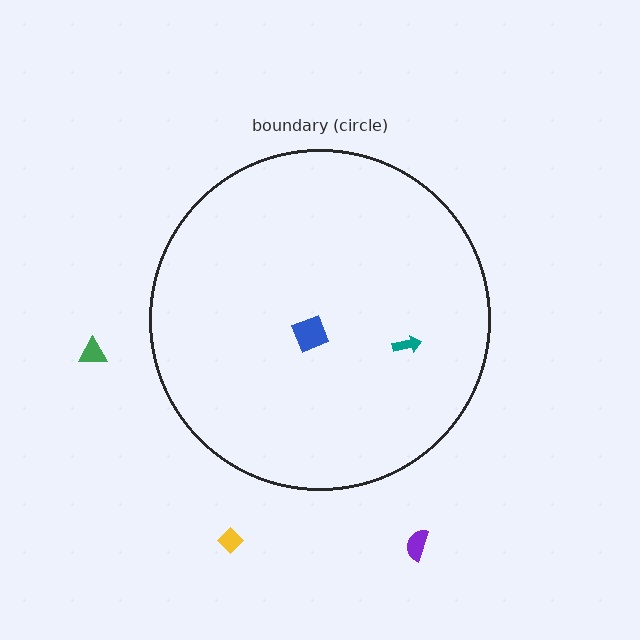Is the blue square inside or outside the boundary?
Inside.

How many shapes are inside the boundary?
2 inside, 3 outside.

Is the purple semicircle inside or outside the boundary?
Outside.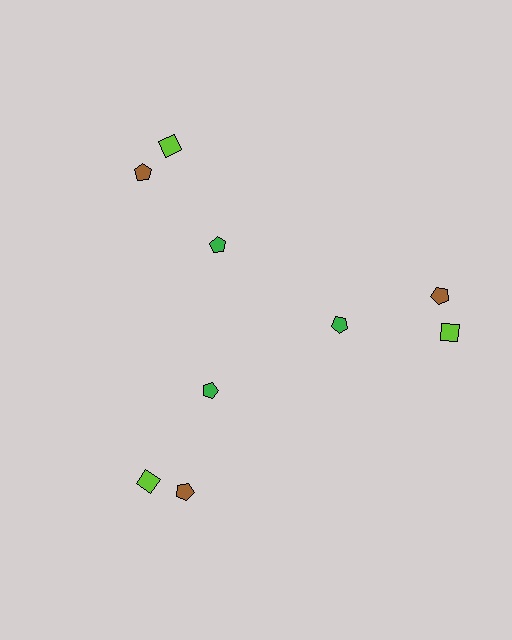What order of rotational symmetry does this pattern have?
This pattern has 3-fold rotational symmetry.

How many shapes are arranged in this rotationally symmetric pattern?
There are 9 shapes, arranged in 3 groups of 3.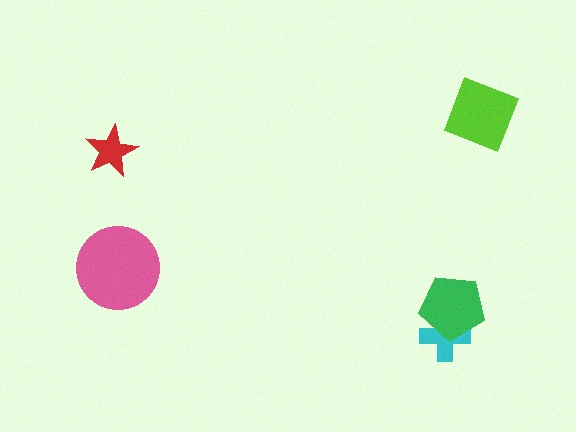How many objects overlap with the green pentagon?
1 object overlaps with the green pentagon.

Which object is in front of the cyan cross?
The green pentagon is in front of the cyan cross.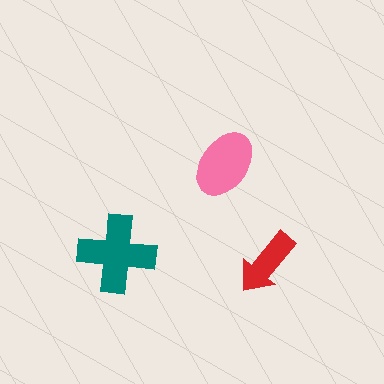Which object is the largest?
The teal cross.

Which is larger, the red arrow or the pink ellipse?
The pink ellipse.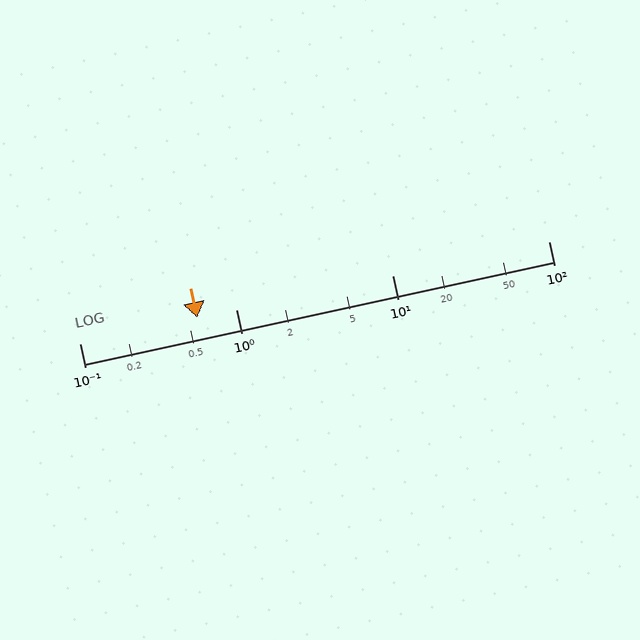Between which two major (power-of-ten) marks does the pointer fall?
The pointer is between 0.1 and 1.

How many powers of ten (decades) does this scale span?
The scale spans 3 decades, from 0.1 to 100.